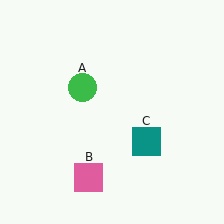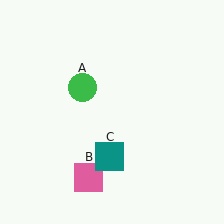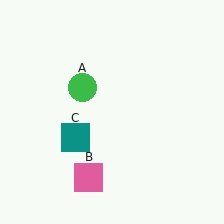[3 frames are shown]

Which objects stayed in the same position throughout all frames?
Green circle (object A) and pink square (object B) remained stationary.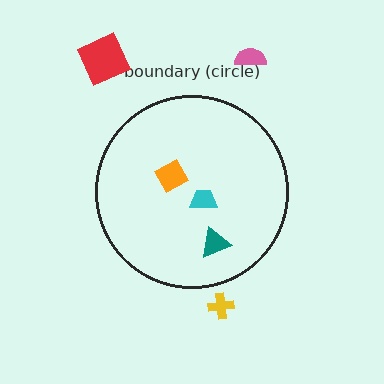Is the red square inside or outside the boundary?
Outside.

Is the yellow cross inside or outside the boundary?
Outside.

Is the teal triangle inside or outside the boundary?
Inside.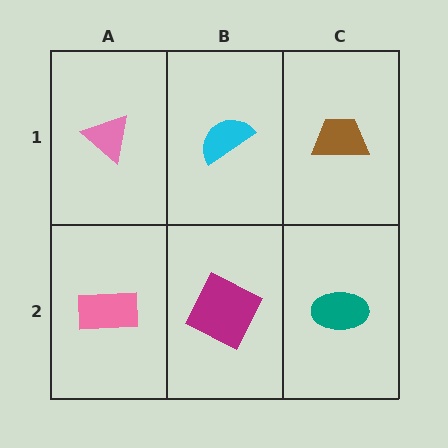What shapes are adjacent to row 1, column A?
A pink rectangle (row 2, column A), a cyan semicircle (row 1, column B).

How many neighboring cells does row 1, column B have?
3.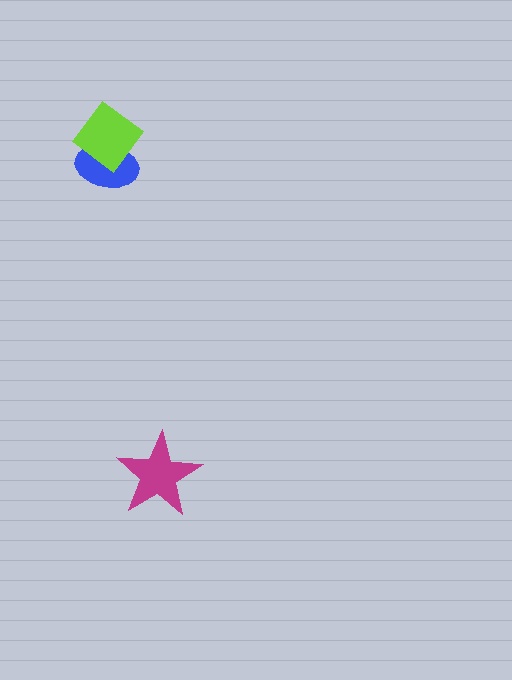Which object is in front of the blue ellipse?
The lime diamond is in front of the blue ellipse.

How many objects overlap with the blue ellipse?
1 object overlaps with the blue ellipse.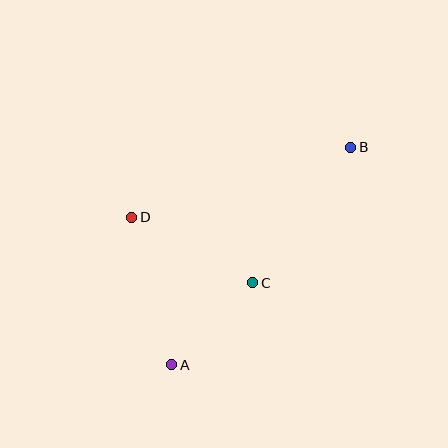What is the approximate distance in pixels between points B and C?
The distance between B and C is approximately 167 pixels.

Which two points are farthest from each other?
Points A and B are farthest from each other.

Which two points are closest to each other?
Points A and C are closest to each other.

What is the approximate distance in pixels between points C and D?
The distance between C and D is approximately 138 pixels.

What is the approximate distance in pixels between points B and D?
The distance between B and D is approximately 230 pixels.